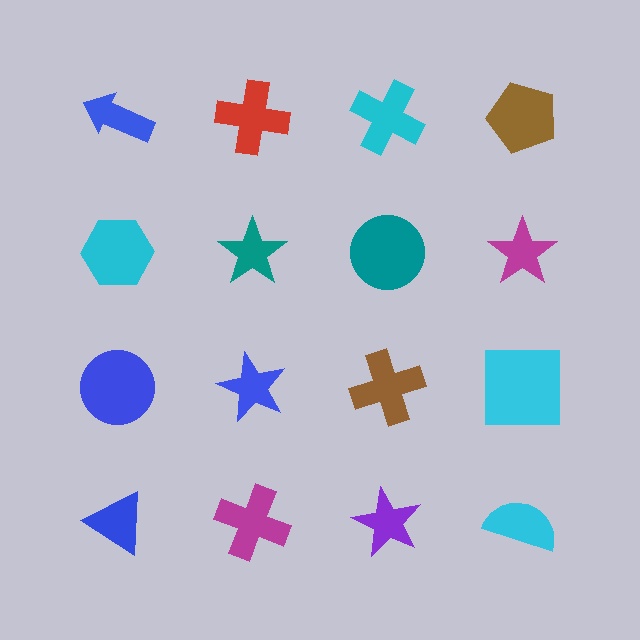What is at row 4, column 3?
A purple star.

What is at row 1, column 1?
A blue arrow.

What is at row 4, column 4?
A cyan semicircle.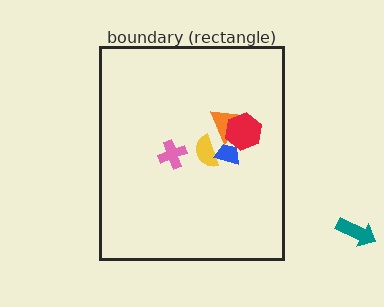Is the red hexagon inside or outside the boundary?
Inside.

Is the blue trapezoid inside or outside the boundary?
Inside.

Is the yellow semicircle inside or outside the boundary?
Inside.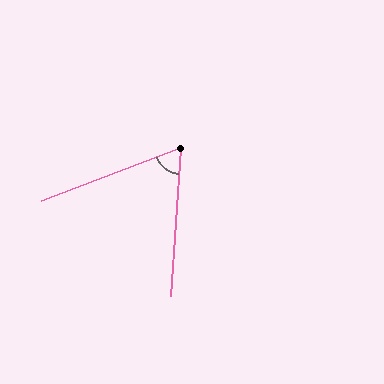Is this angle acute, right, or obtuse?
It is acute.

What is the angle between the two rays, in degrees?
Approximately 65 degrees.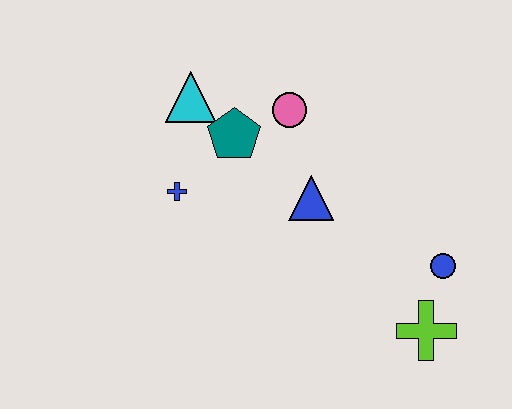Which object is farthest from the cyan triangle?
The lime cross is farthest from the cyan triangle.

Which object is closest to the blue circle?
The lime cross is closest to the blue circle.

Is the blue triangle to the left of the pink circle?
No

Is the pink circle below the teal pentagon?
No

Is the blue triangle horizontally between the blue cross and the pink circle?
No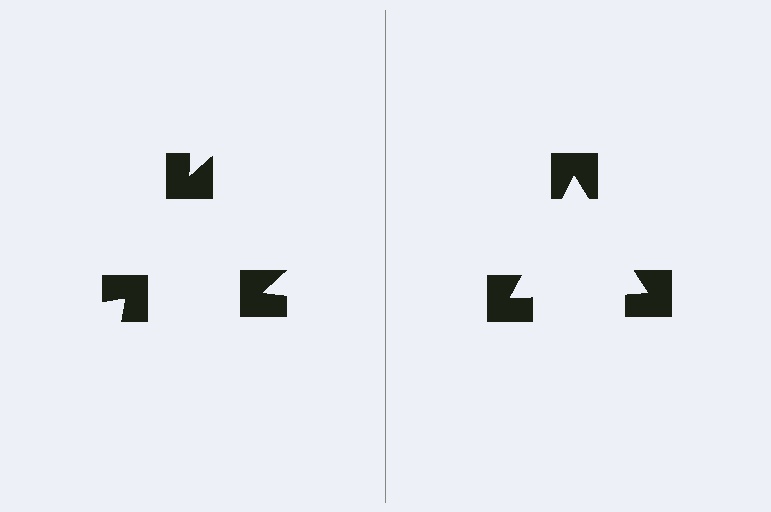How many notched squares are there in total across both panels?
6 — 3 on each side.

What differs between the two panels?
The notched squares are positioned identically on both sides; only the wedge orientations differ. On the right they align to a triangle; on the left they are misaligned.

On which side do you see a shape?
An illusory triangle appears on the right side. On the left side the wedge cuts are rotated, so no coherent shape forms.